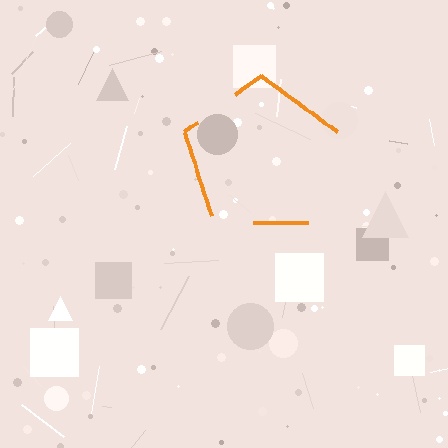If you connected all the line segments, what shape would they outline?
They would outline a pentagon.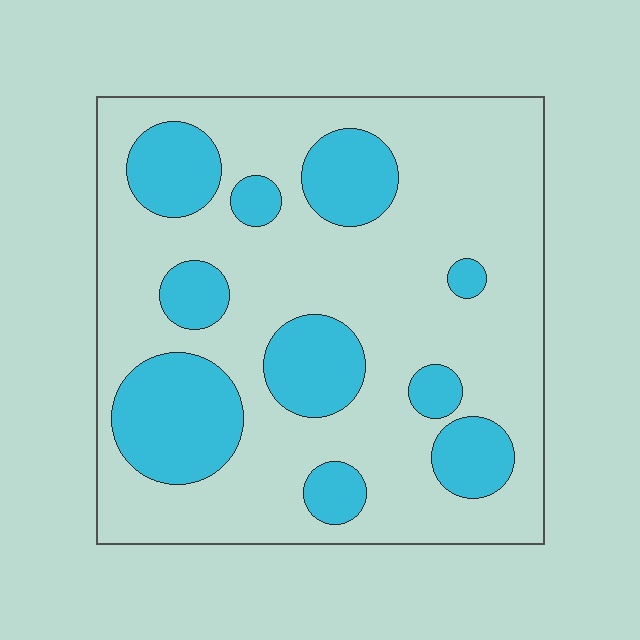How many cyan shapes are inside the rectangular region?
10.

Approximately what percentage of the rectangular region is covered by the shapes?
Approximately 30%.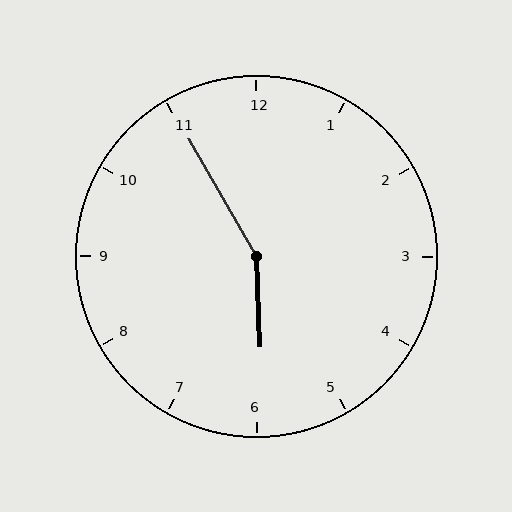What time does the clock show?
5:55.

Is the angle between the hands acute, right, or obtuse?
It is obtuse.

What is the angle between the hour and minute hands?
Approximately 152 degrees.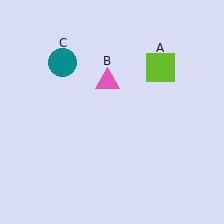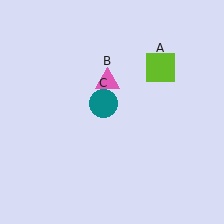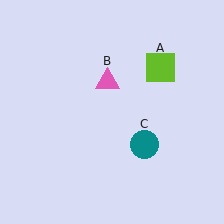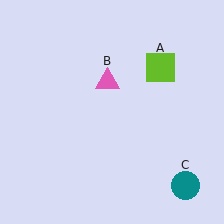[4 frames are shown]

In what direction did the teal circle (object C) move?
The teal circle (object C) moved down and to the right.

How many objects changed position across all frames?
1 object changed position: teal circle (object C).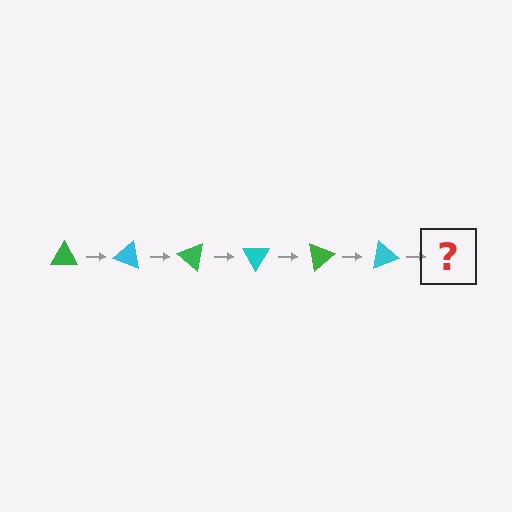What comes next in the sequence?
The next element should be a green triangle, rotated 120 degrees from the start.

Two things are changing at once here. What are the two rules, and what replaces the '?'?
The two rules are that it rotates 20 degrees each step and the color cycles through green and cyan. The '?' should be a green triangle, rotated 120 degrees from the start.